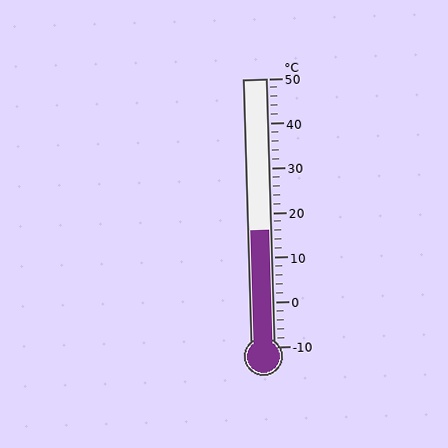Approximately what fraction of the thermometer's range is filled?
The thermometer is filled to approximately 45% of its range.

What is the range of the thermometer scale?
The thermometer scale ranges from -10°C to 50°C.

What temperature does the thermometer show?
The thermometer shows approximately 16°C.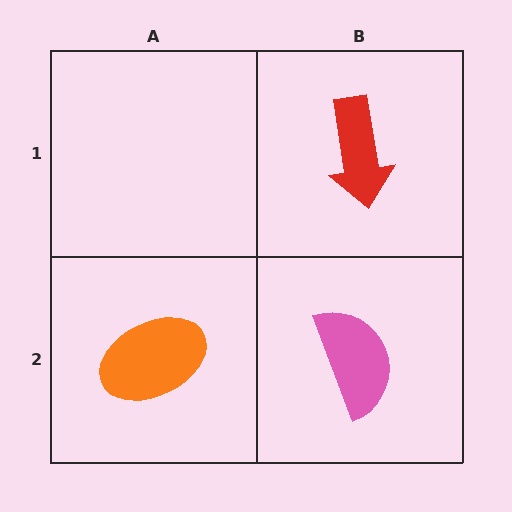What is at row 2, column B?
A pink semicircle.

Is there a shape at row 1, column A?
No, that cell is empty.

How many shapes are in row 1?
1 shape.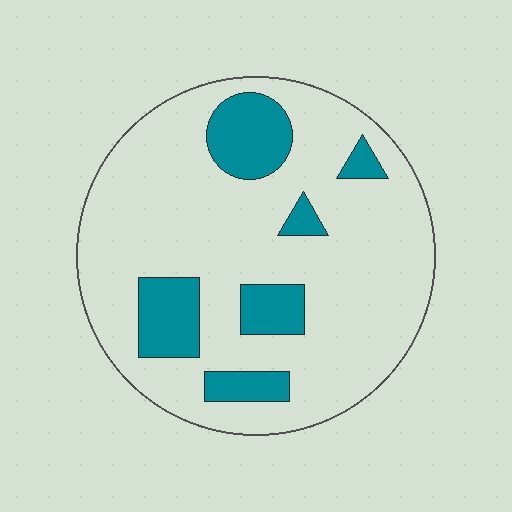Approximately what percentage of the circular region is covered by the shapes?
Approximately 20%.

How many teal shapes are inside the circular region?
6.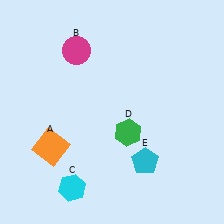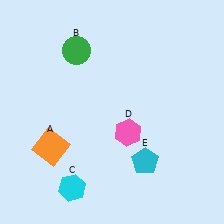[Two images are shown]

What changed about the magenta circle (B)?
In Image 1, B is magenta. In Image 2, it changed to green.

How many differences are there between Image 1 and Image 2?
There are 2 differences between the two images.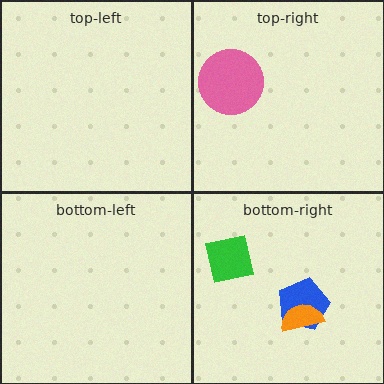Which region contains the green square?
The bottom-right region.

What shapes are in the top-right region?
The pink circle.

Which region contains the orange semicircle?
The bottom-right region.